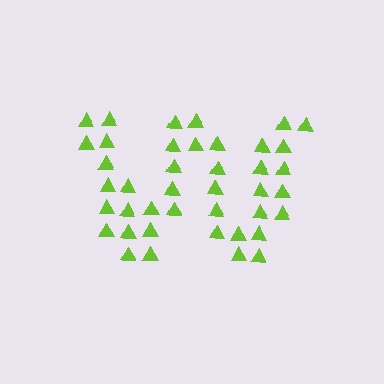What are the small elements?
The small elements are triangles.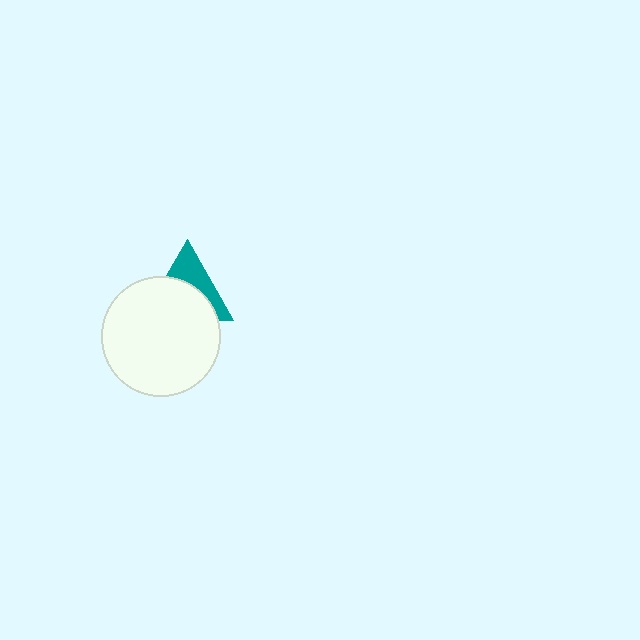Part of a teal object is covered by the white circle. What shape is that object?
It is a triangle.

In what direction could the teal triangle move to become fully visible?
The teal triangle could move up. That would shift it out from behind the white circle entirely.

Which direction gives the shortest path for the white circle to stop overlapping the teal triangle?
Moving down gives the shortest separation.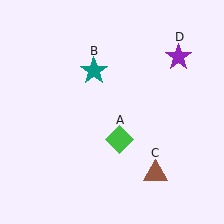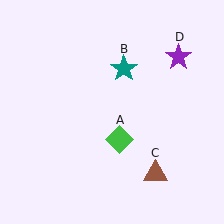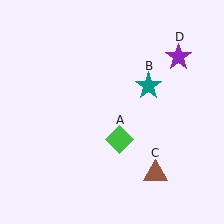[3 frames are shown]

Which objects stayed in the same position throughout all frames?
Green diamond (object A) and brown triangle (object C) and purple star (object D) remained stationary.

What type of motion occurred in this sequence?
The teal star (object B) rotated clockwise around the center of the scene.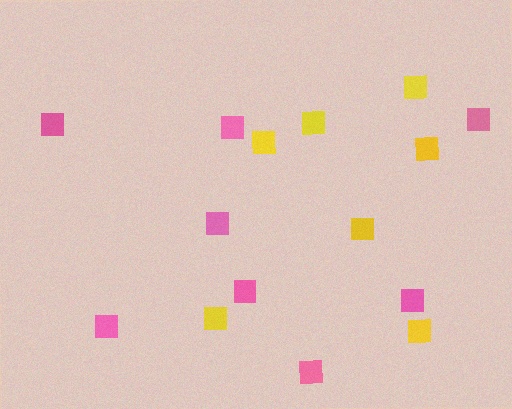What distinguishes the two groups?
There are 2 groups: one group of yellow squares (7) and one group of pink squares (8).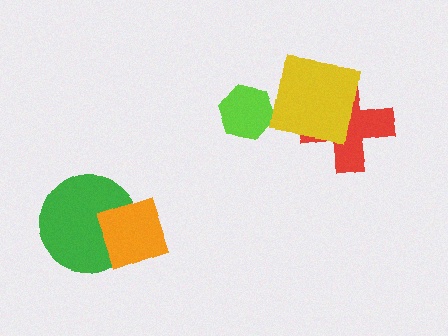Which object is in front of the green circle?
The orange diamond is in front of the green circle.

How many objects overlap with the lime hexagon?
0 objects overlap with the lime hexagon.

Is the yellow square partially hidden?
No, no other shape covers it.